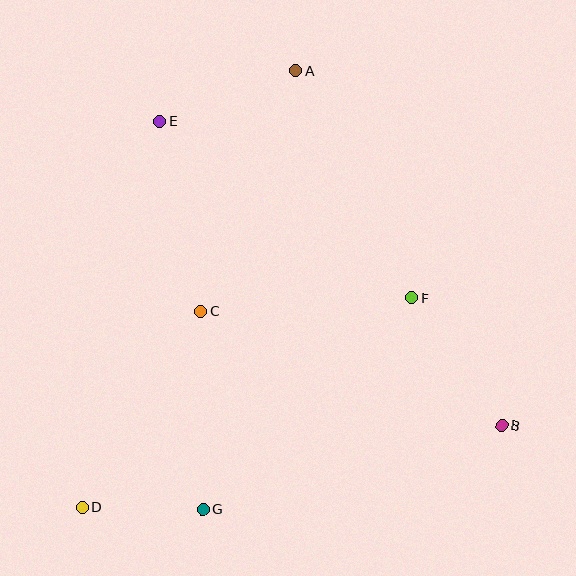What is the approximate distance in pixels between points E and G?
The distance between E and G is approximately 391 pixels.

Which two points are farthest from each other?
Points A and D are farthest from each other.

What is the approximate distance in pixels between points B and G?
The distance between B and G is approximately 311 pixels.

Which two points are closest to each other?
Points D and G are closest to each other.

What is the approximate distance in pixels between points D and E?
The distance between D and E is approximately 394 pixels.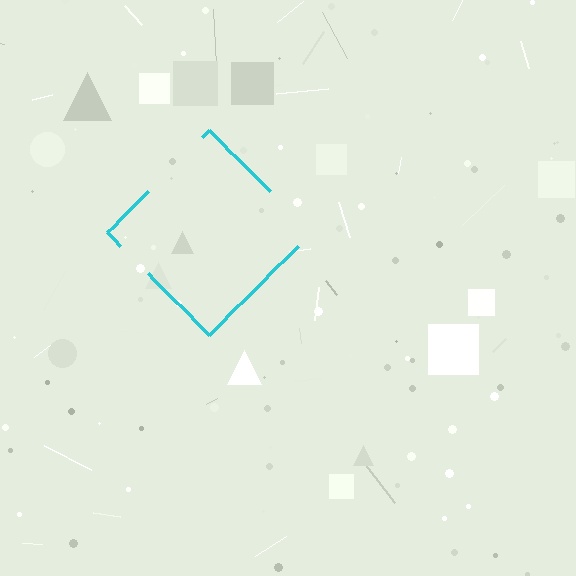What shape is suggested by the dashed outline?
The dashed outline suggests a diamond.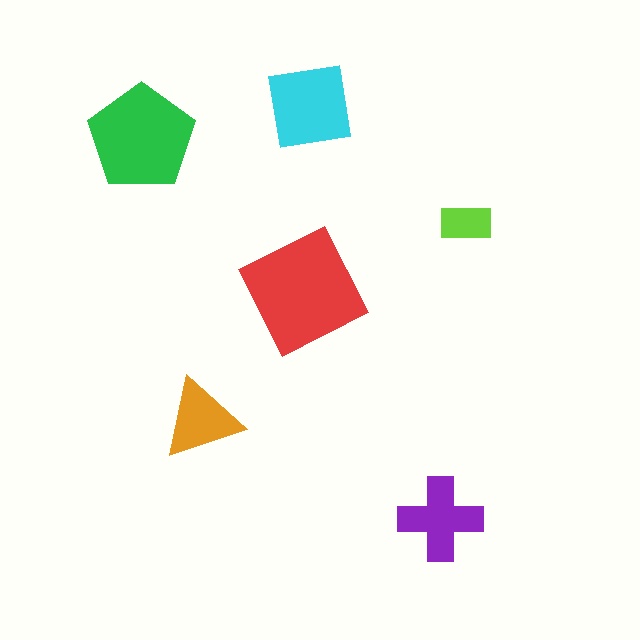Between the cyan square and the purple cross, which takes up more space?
The cyan square.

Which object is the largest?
The red square.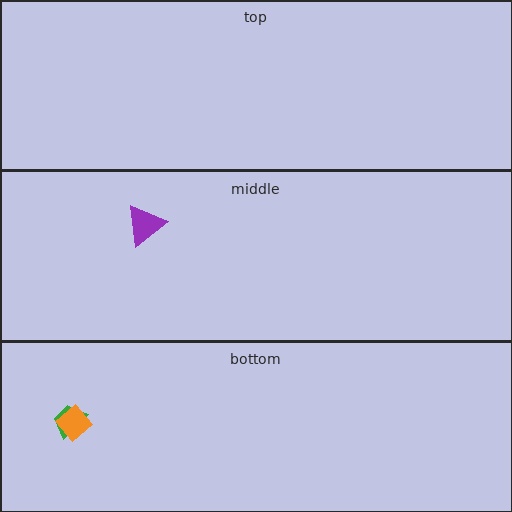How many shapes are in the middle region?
1.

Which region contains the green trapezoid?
The bottom region.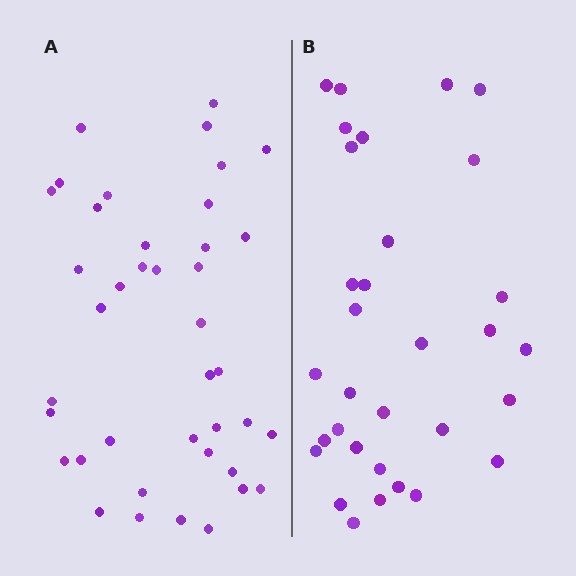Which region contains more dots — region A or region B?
Region A (the left region) has more dots.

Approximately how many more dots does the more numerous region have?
Region A has roughly 8 or so more dots than region B.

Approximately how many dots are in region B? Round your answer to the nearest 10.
About 30 dots. (The exact count is 32, which rounds to 30.)